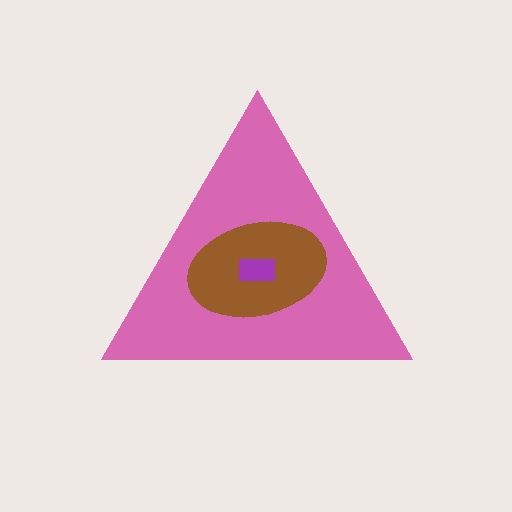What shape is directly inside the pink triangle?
The brown ellipse.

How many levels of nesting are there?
3.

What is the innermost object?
The purple rectangle.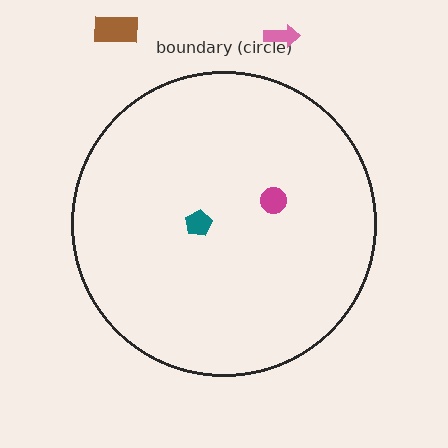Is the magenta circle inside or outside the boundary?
Inside.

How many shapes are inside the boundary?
2 inside, 2 outside.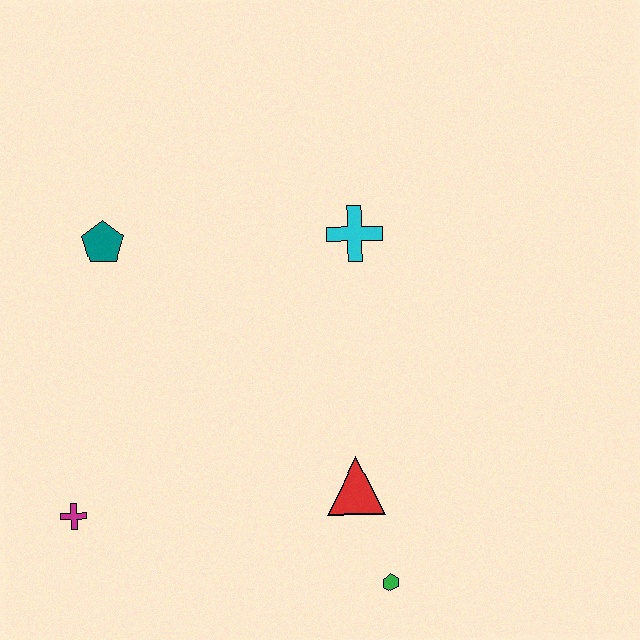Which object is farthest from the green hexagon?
The teal pentagon is farthest from the green hexagon.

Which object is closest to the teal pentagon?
The cyan cross is closest to the teal pentagon.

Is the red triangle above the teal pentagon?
No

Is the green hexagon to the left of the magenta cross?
No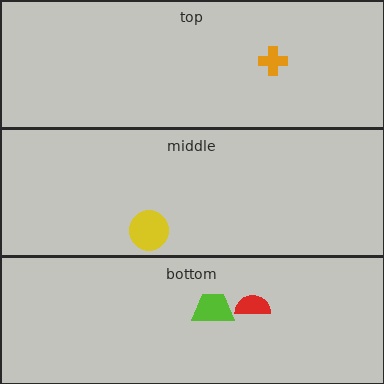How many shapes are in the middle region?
1.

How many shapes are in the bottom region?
2.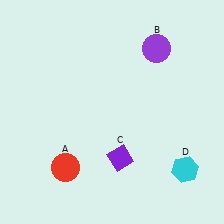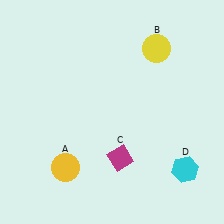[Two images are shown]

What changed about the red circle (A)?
In Image 1, A is red. In Image 2, it changed to yellow.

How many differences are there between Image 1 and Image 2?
There are 3 differences between the two images.